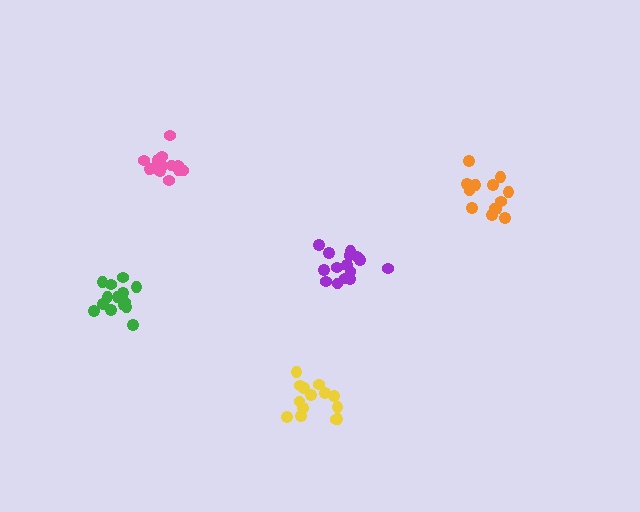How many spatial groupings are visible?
There are 5 spatial groupings.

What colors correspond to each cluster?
The clusters are colored: purple, green, orange, yellow, pink.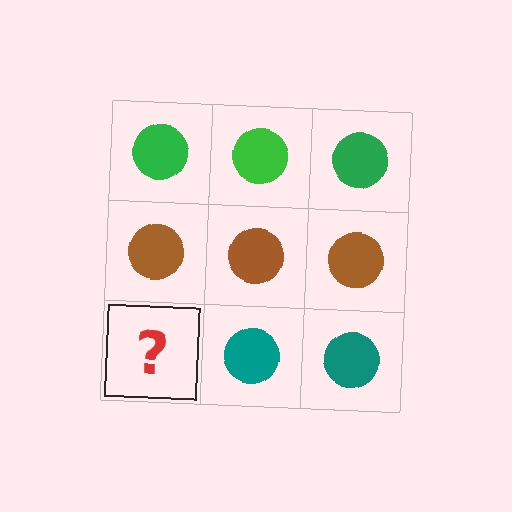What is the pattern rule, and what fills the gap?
The rule is that each row has a consistent color. The gap should be filled with a teal circle.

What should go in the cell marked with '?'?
The missing cell should contain a teal circle.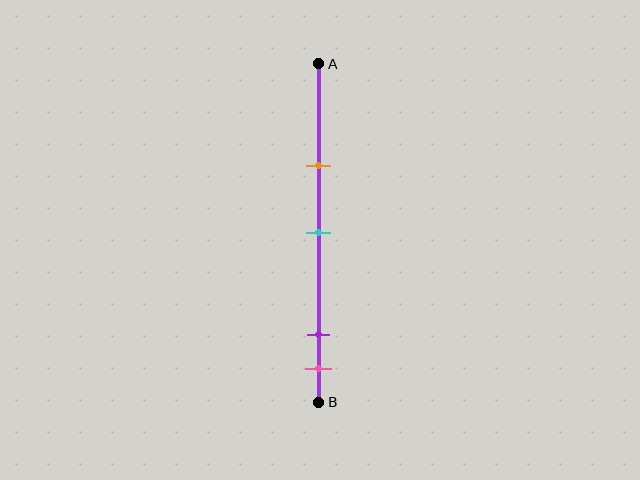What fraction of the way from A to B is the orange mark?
The orange mark is approximately 30% (0.3) of the way from A to B.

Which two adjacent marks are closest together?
The purple and pink marks are the closest adjacent pair.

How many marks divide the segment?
There are 4 marks dividing the segment.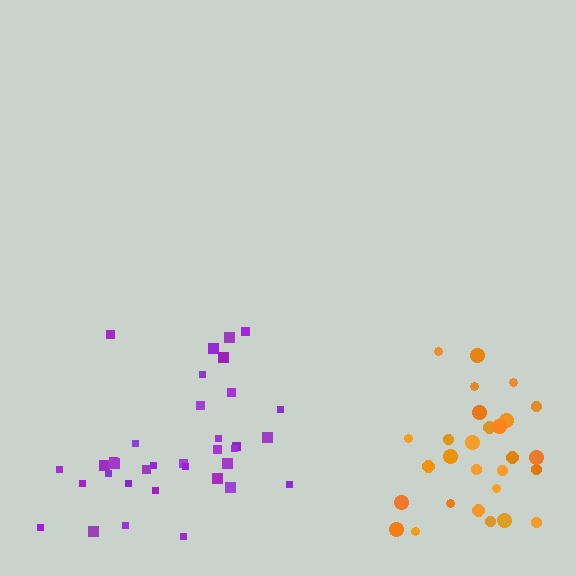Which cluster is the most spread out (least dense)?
Purple.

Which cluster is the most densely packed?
Orange.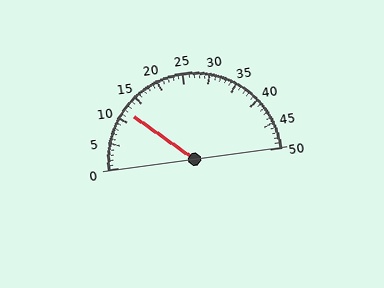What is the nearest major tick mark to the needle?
The nearest major tick mark is 10.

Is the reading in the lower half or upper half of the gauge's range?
The reading is in the lower half of the range (0 to 50).